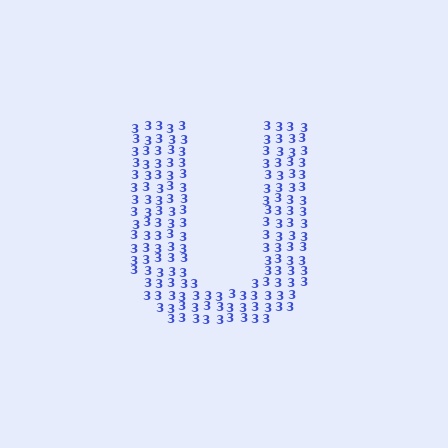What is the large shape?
The large shape is the letter U.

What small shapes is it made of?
It is made of small digit 3's.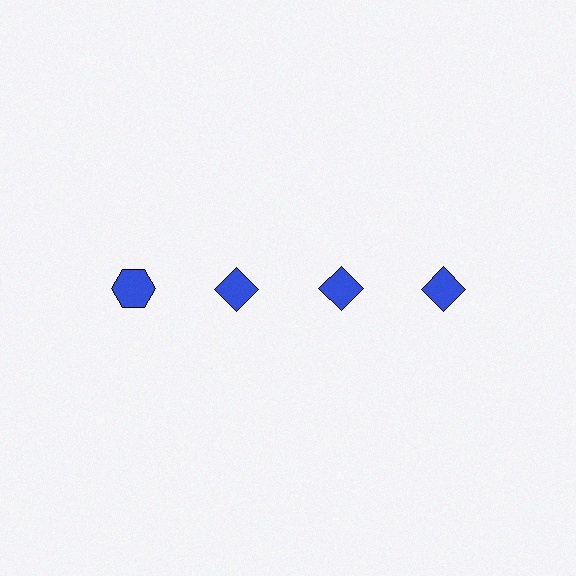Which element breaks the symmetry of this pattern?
The blue hexagon in the top row, leftmost column breaks the symmetry. All other shapes are blue diamonds.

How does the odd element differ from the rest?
It has a different shape: hexagon instead of diamond.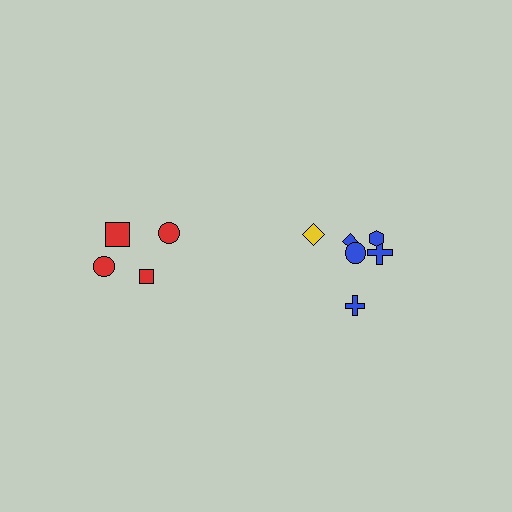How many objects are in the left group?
There are 4 objects.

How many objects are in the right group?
There are 6 objects.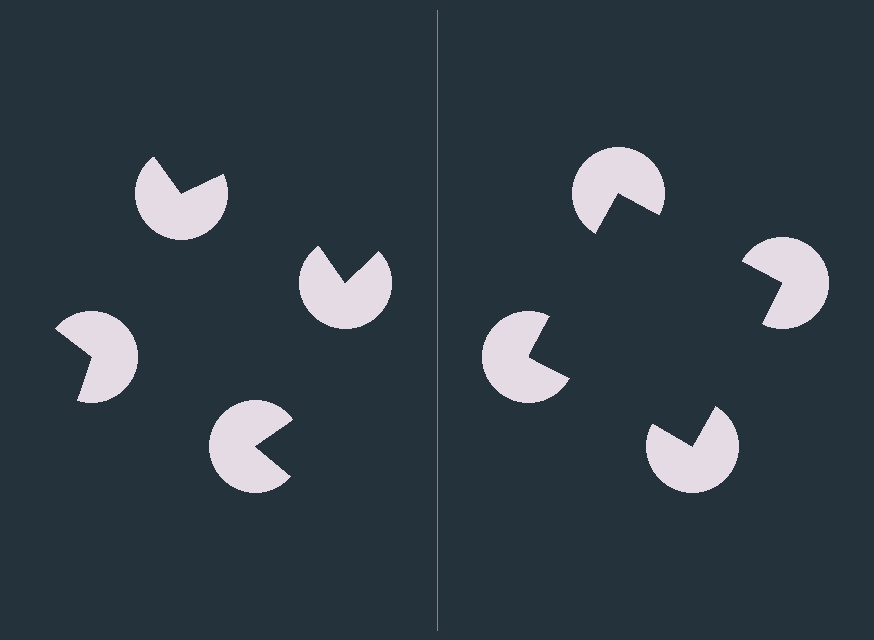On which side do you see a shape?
An illusory square appears on the right side. On the left side the wedge cuts are rotated, so no coherent shape forms.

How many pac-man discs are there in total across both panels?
8 — 4 on each side.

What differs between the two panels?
The pac-man discs are positioned identically on both sides; only the wedge orientations differ. On the right they align to a square; on the left they are misaligned.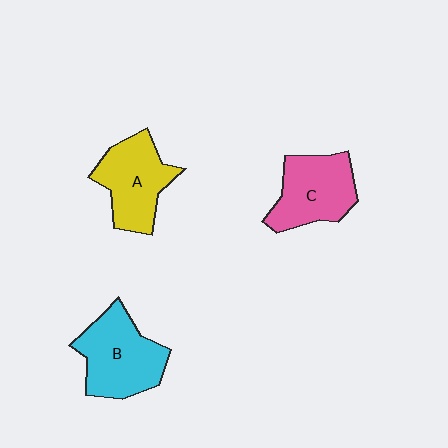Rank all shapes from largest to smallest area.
From largest to smallest: B (cyan), C (pink), A (yellow).